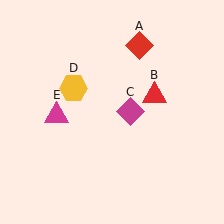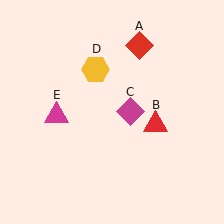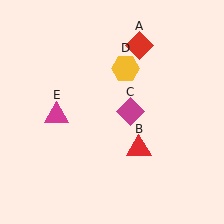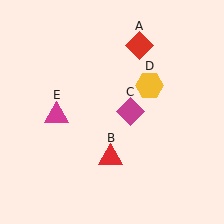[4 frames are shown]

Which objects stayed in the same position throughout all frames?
Red diamond (object A) and magenta diamond (object C) and magenta triangle (object E) remained stationary.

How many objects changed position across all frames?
2 objects changed position: red triangle (object B), yellow hexagon (object D).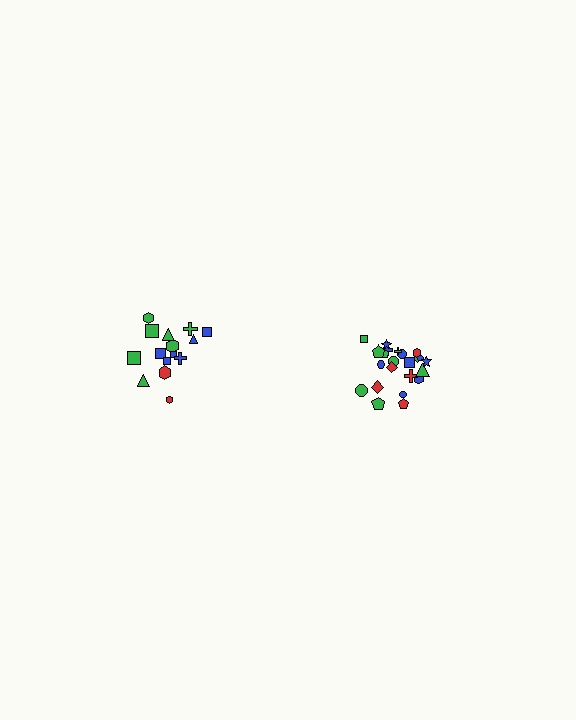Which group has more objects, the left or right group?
The right group.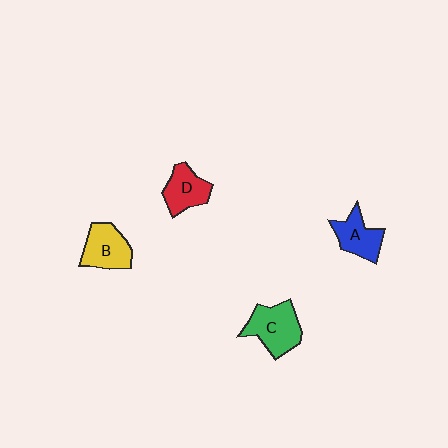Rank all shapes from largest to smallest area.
From largest to smallest: C (green), B (yellow), D (red), A (blue).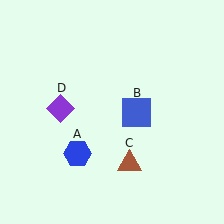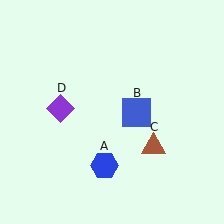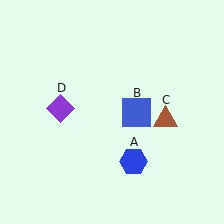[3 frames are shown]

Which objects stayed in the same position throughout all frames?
Blue square (object B) and purple diamond (object D) remained stationary.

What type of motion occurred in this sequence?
The blue hexagon (object A), brown triangle (object C) rotated counterclockwise around the center of the scene.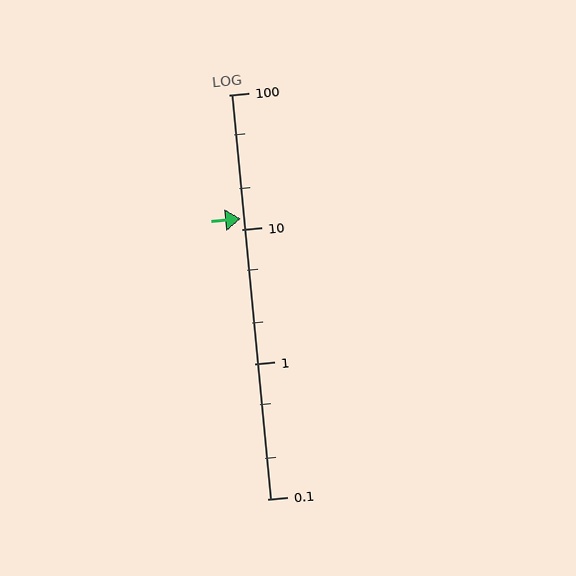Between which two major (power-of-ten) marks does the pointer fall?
The pointer is between 10 and 100.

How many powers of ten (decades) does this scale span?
The scale spans 3 decades, from 0.1 to 100.